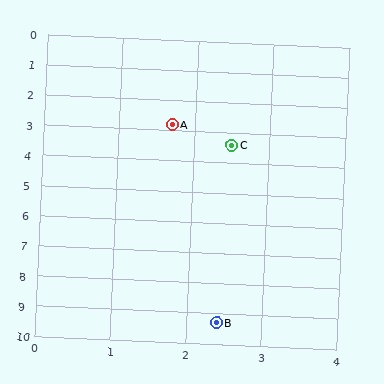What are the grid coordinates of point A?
Point A is at approximately (1.7, 2.8).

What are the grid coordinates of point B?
Point B is at approximately (2.4, 9.3).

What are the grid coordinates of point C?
Point C is at approximately (2.5, 3.4).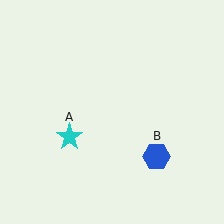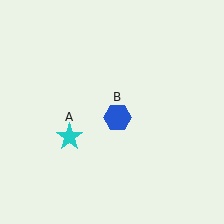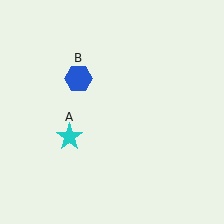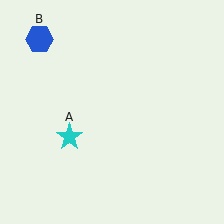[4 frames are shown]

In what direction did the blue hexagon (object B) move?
The blue hexagon (object B) moved up and to the left.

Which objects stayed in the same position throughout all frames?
Cyan star (object A) remained stationary.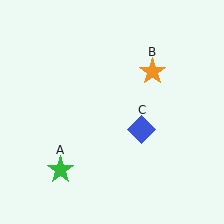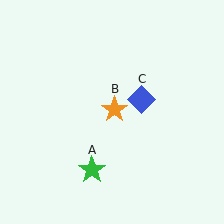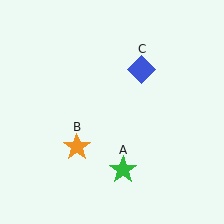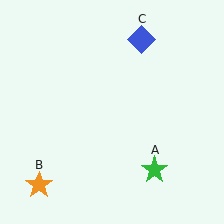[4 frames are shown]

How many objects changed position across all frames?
3 objects changed position: green star (object A), orange star (object B), blue diamond (object C).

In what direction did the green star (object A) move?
The green star (object A) moved right.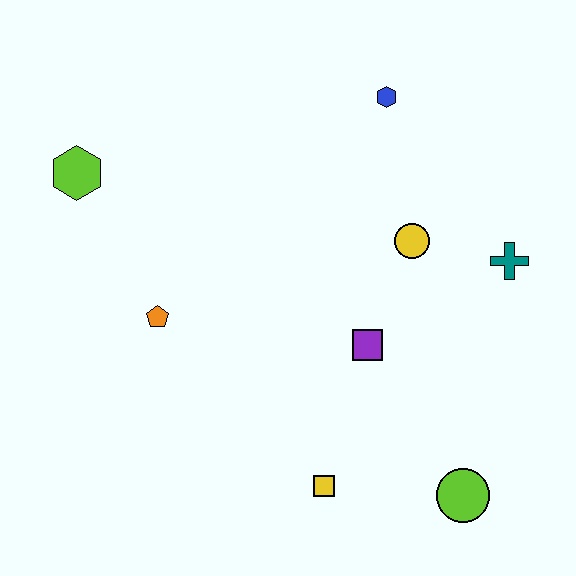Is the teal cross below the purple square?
No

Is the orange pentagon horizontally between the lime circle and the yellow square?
No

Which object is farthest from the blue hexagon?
The lime circle is farthest from the blue hexagon.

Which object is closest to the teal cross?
The yellow circle is closest to the teal cross.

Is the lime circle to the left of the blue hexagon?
No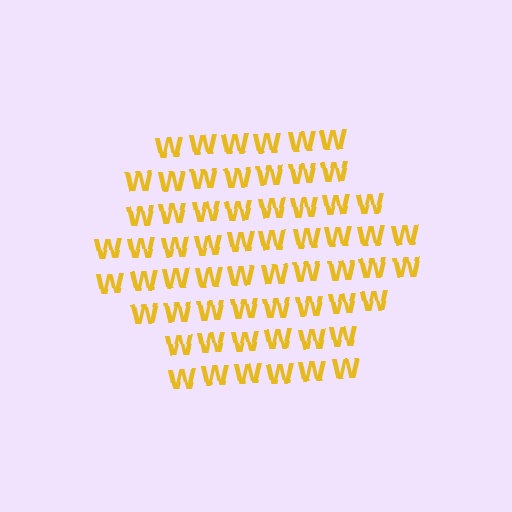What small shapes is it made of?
It is made of small letter W's.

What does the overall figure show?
The overall figure shows a hexagon.